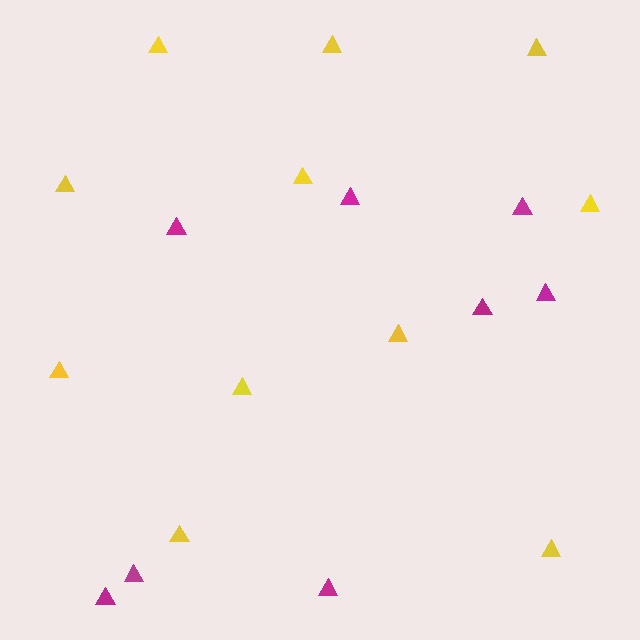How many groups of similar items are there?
There are 2 groups: one group of magenta triangles (8) and one group of yellow triangles (11).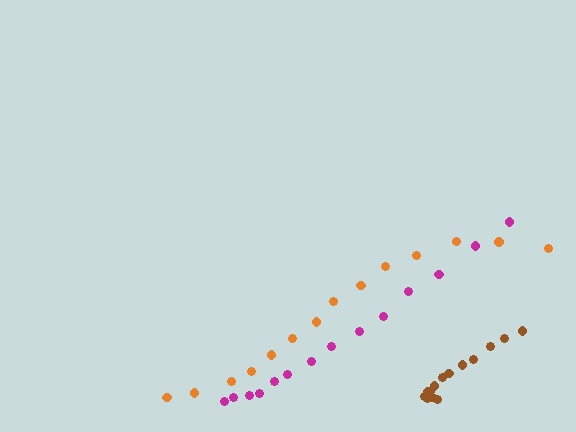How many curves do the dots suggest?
There are 3 distinct paths.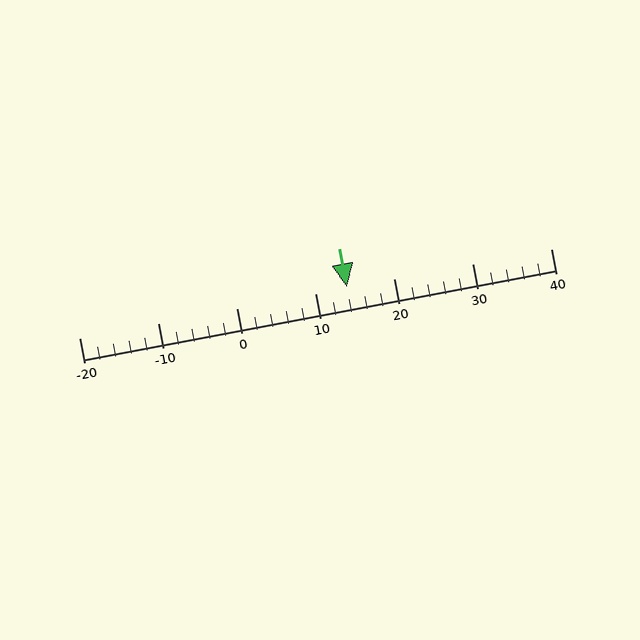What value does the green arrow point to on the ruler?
The green arrow points to approximately 14.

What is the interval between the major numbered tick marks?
The major tick marks are spaced 10 units apart.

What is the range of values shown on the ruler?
The ruler shows values from -20 to 40.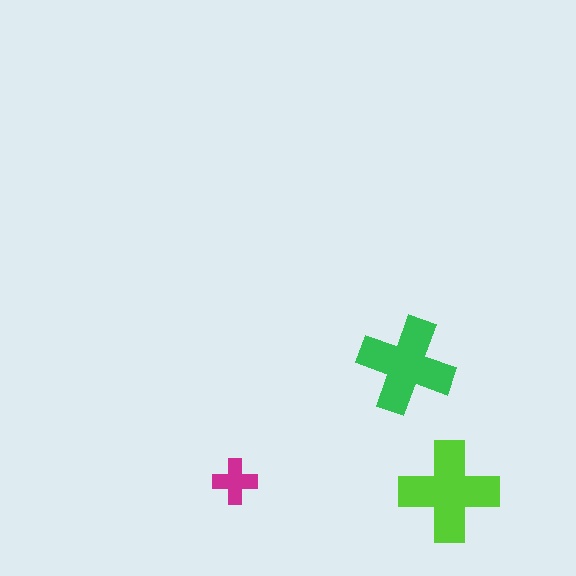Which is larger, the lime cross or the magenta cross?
The lime one.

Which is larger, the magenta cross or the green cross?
The green one.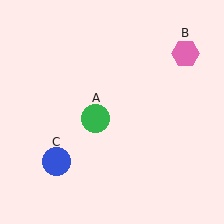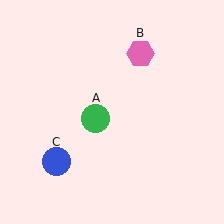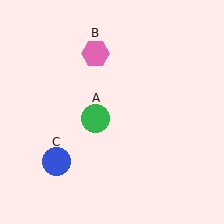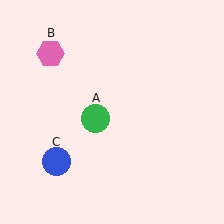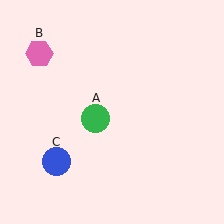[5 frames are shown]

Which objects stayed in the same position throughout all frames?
Green circle (object A) and blue circle (object C) remained stationary.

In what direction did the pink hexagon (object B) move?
The pink hexagon (object B) moved left.